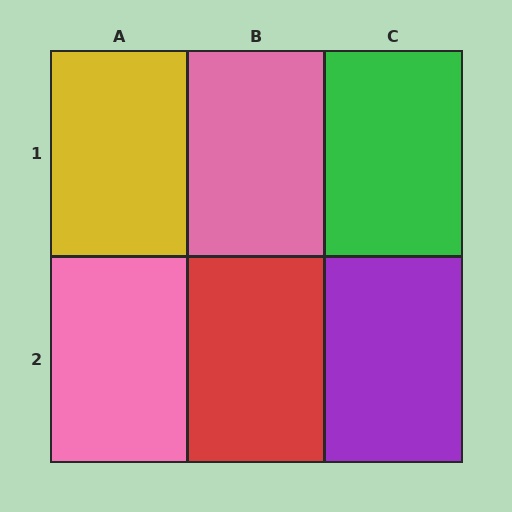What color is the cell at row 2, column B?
Red.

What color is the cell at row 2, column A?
Pink.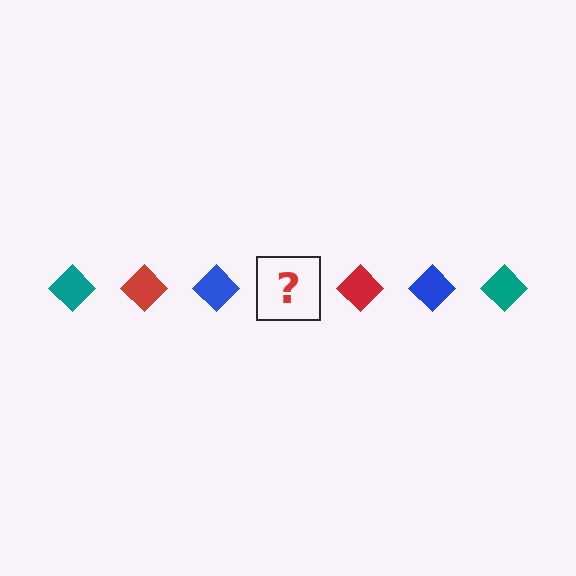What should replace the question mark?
The question mark should be replaced with a teal diamond.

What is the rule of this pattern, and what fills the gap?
The rule is that the pattern cycles through teal, red, blue diamonds. The gap should be filled with a teal diamond.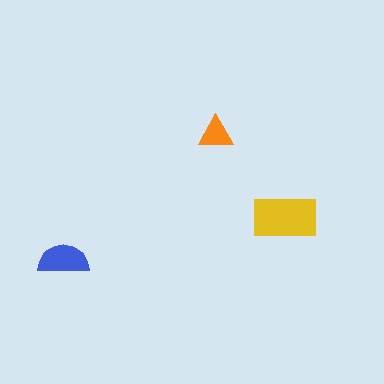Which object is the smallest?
The orange triangle.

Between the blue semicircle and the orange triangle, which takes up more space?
The blue semicircle.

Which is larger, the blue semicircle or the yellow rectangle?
The yellow rectangle.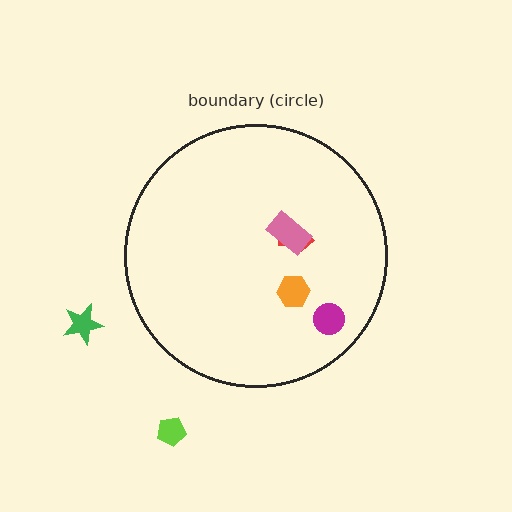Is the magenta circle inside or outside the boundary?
Inside.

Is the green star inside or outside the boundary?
Outside.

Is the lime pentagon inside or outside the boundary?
Outside.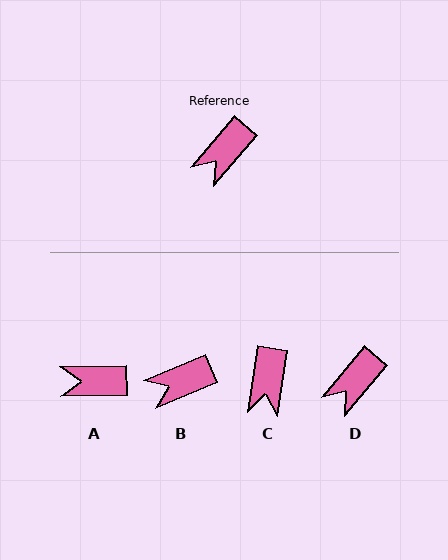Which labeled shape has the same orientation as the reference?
D.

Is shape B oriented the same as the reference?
No, it is off by about 27 degrees.